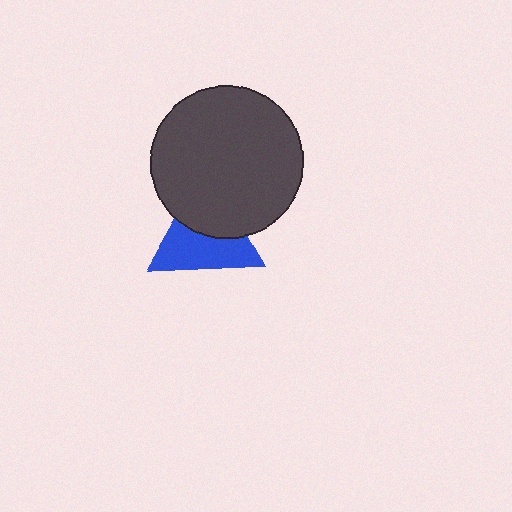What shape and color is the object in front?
The object in front is a dark gray circle.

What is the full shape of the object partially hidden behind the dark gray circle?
The partially hidden object is a blue triangle.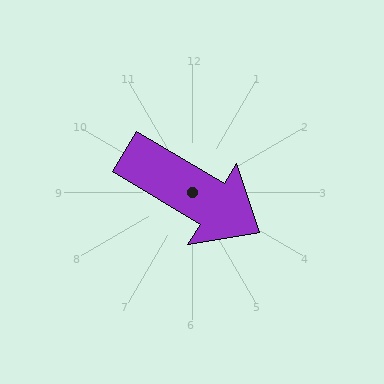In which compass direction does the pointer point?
Southeast.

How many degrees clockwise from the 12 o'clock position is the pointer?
Approximately 121 degrees.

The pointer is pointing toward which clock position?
Roughly 4 o'clock.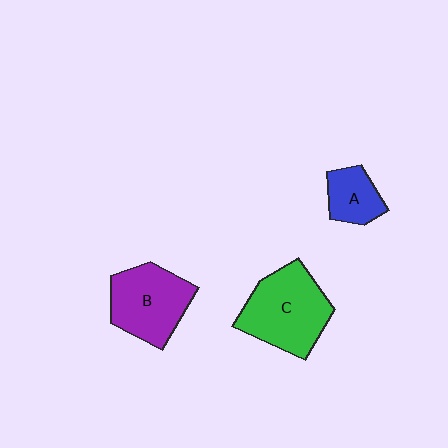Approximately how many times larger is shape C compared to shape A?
Approximately 2.3 times.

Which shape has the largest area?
Shape C (green).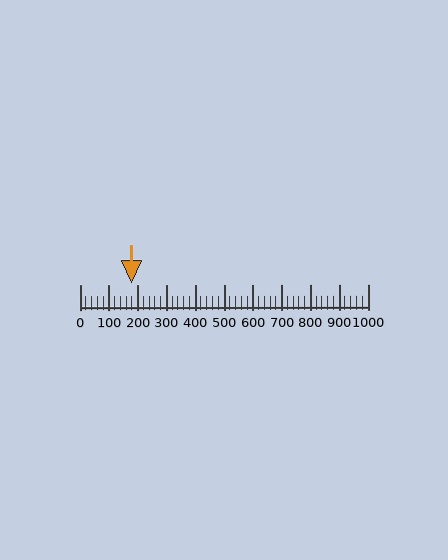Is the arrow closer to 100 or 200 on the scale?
The arrow is closer to 200.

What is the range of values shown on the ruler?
The ruler shows values from 0 to 1000.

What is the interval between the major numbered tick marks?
The major tick marks are spaced 100 units apart.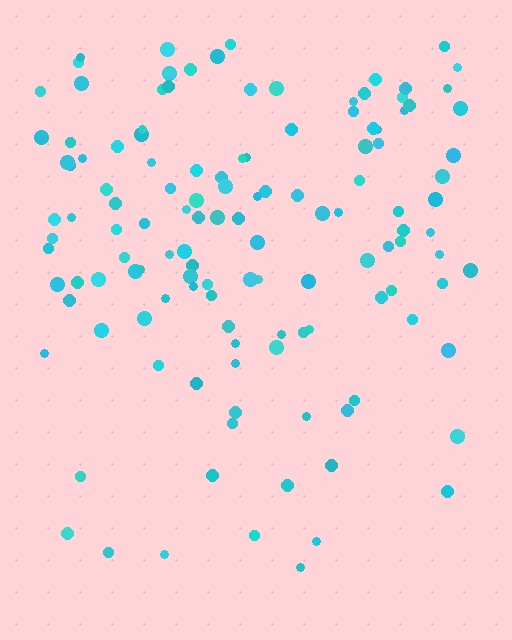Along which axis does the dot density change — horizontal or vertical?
Vertical.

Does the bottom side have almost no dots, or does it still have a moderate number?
Still a moderate number, just noticeably fewer than the top.